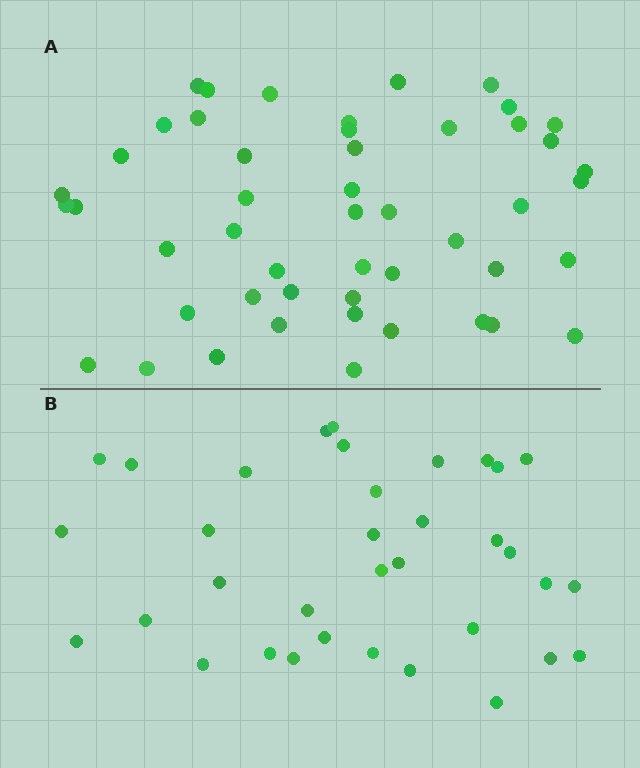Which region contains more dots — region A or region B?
Region A (the top region) has more dots.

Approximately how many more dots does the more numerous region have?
Region A has approximately 15 more dots than region B.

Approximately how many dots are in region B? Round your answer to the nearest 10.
About 40 dots. (The exact count is 35, which rounds to 40.)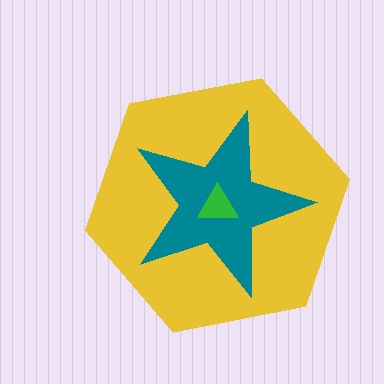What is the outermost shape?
The yellow hexagon.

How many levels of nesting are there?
3.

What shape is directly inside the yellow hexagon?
The teal star.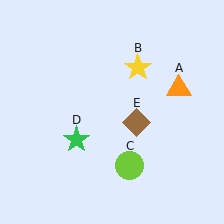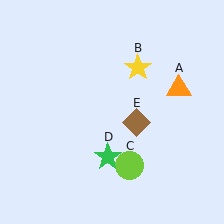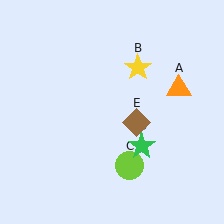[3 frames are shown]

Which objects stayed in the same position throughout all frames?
Orange triangle (object A) and yellow star (object B) and lime circle (object C) and brown diamond (object E) remained stationary.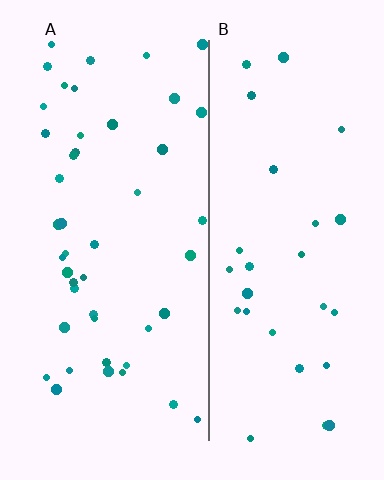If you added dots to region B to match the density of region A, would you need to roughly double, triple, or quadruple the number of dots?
Approximately double.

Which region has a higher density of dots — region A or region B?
A (the left).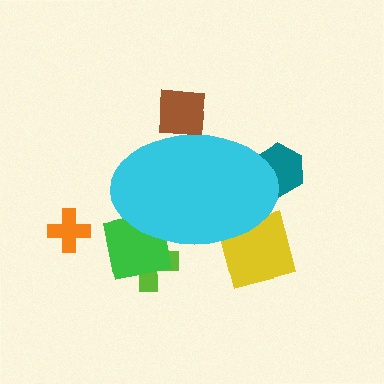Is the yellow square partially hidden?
Yes, the yellow square is partially hidden behind the cyan ellipse.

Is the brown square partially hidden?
Yes, the brown square is partially hidden behind the cyan ellipse.